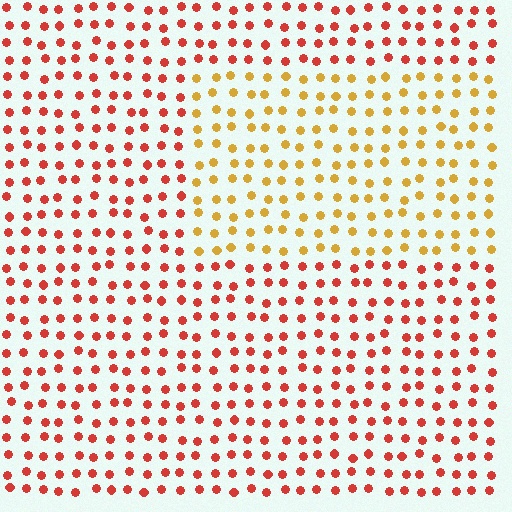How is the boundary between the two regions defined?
The boundary is defined purely by a slight shift in hue (about 41 degrees). Spacing, size, and orientation are identical on both sides.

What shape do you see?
I see a rectangle.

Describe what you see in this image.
The image is filled with small red elements in a uniform arrangement. A rectangle-shaped region is visible where the elements are tinted to a slightly different hue, forming a subtle color boundary.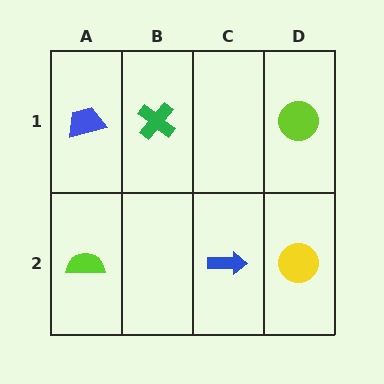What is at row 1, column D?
A lime circle.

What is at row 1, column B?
A green cross.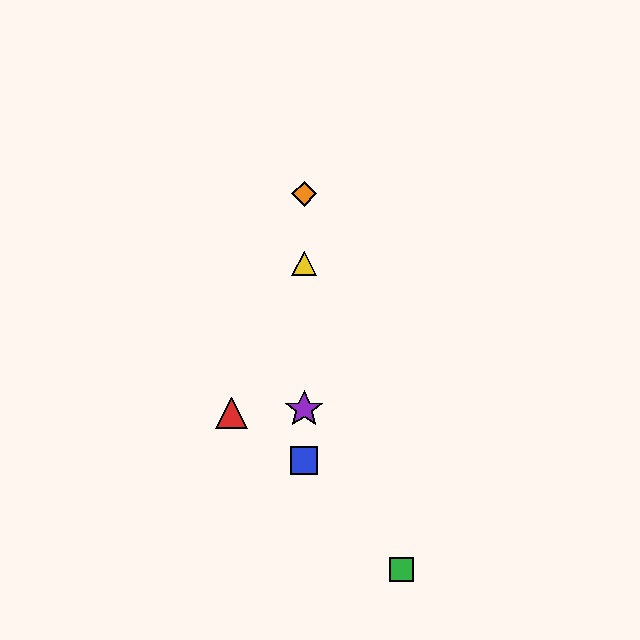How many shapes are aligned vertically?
4 shapes (the blue square, the yellow triangle, the purple star, the orange diamond) are aligned vertically.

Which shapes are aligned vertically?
The blue square, the yellow triangle, the purple star, the orange diamond are aligned vertically.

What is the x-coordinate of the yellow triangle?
The yellow triangle is at x≈304.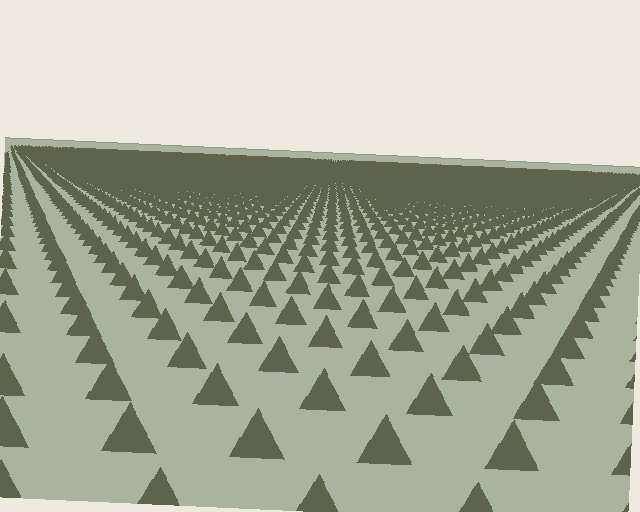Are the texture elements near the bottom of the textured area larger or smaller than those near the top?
Larger. Near the bottom, elements are closer to the viewer and appear at a bigger on-screen size.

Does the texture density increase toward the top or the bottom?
Density increases toward the top.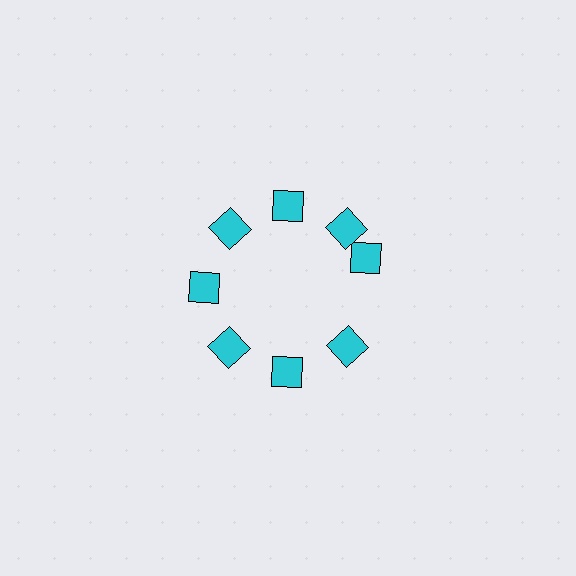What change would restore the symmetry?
The symmetry would be restored by rotating it back into even spacing with its neighbors so that all 8 diamonds sit at equal angles and equal distance from the center.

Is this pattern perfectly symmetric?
No. The 8 cyan diamonds are arranged in a ring, but one element near the 3 o'clock position is rotated out of alignment along the ring, breaking the 8-fold rotational symmetry.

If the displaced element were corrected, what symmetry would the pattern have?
It would have 8-fold rotational symmetry — the pattern would map onto itself every 45 degrees.